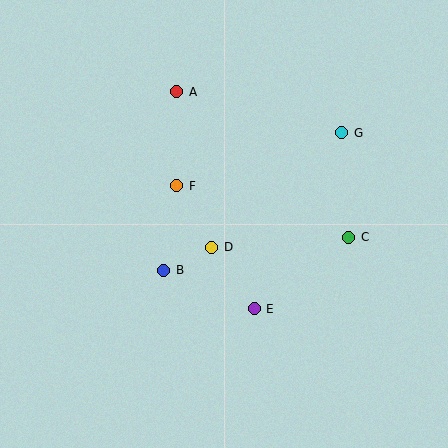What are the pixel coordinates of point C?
Point C is at (349, 237).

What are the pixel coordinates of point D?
Point D is at (212, 247).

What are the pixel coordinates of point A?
Point A is at (177, 92).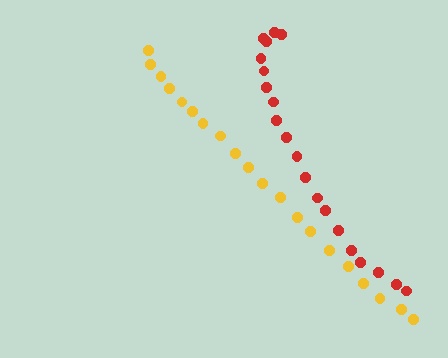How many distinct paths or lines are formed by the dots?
There are 2 distinct paths.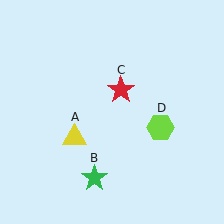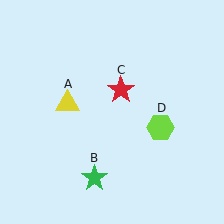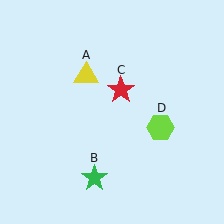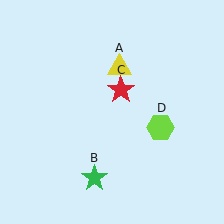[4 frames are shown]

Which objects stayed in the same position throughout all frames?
Green star (object B) and red star (object C) and lime hexagon (object D) remained stationary.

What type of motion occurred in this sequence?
The yellow triangle (object A) rotated clockwise around the center of the scene.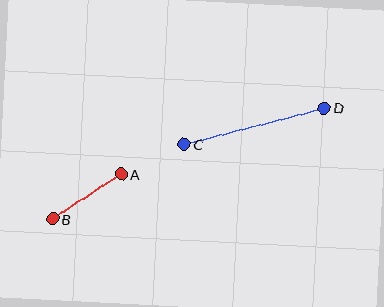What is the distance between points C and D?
The distance is approximately 145 pixels.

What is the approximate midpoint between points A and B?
The midpoint is at approximately (87, 196) pixels.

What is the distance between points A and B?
The distance is approximately 81 pixels.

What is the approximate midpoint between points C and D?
The midpoint is at approximately (254, 126) pixels.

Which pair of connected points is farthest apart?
Points C and D are farthest apart.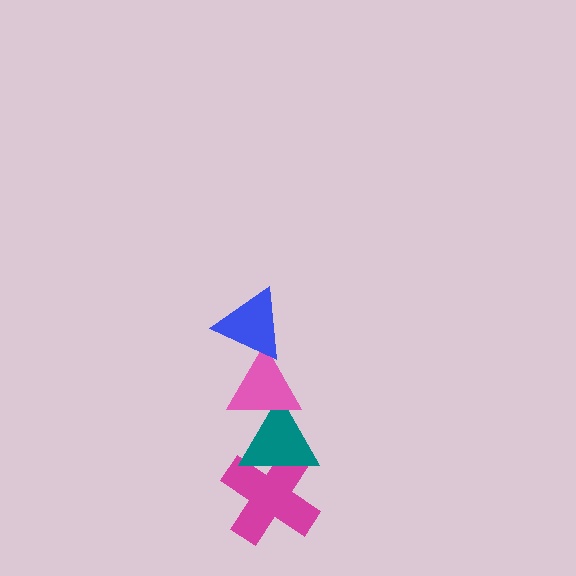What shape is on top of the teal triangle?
The pink triangle is on top of the teal triangle.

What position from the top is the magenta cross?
The magenta cross is 4th from the top.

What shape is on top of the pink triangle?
The blue triangle is on top of the pink triangle.